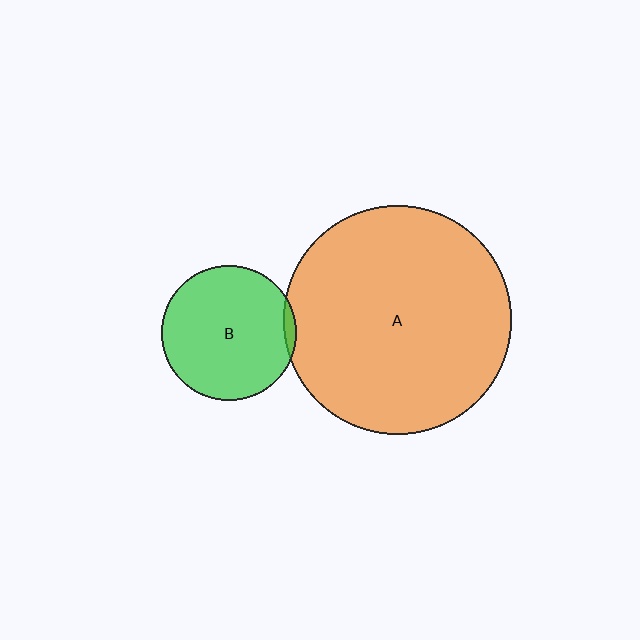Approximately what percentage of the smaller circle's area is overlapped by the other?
Approximately 5%.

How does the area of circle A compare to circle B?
Approximately 2.9 times.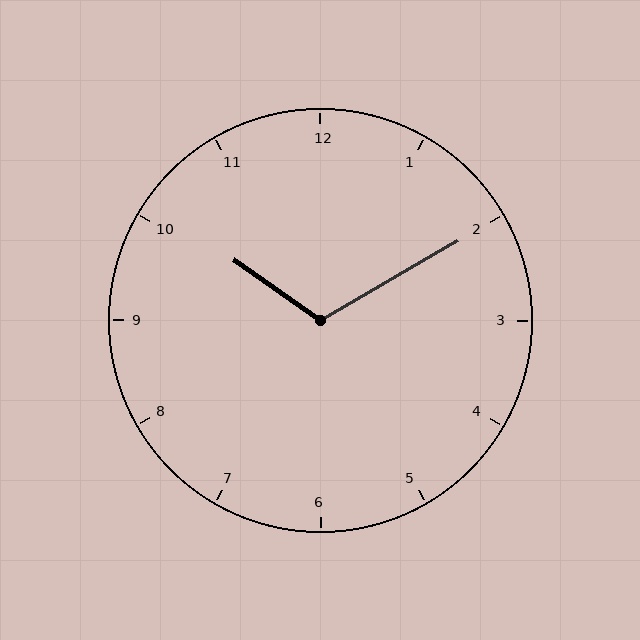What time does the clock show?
10:10.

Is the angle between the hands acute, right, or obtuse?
It is obtuse.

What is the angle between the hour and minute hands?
Approximately 115 degrees.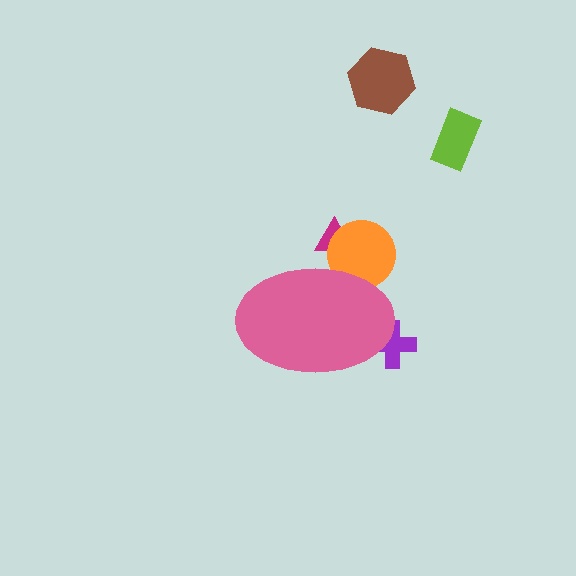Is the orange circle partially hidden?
Yes, the orange circle is partially hidden behind the pink ellipse.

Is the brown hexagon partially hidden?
No, the brown hexagon is fully visible.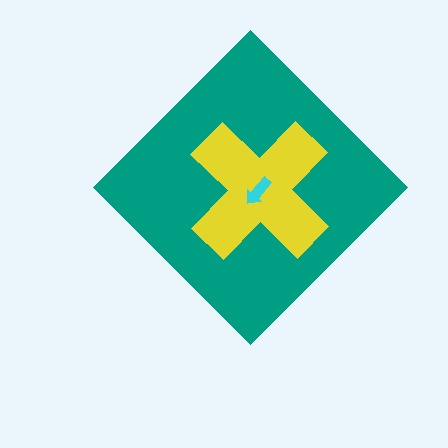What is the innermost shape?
The cyan arrow.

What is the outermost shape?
The teal diamond.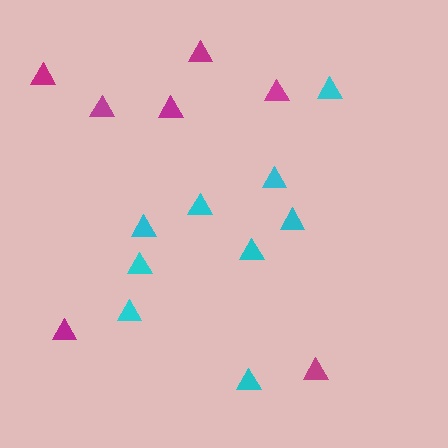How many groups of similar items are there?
There are 2 groups: one group of cyan triangles (9) and one group of magenta triangles (7).